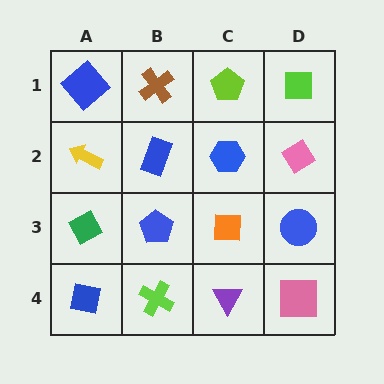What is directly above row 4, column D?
A blue circle.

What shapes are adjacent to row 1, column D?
A pink diamond (row 2, column D), a lime pentagon (row 1, column C).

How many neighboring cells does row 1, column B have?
3.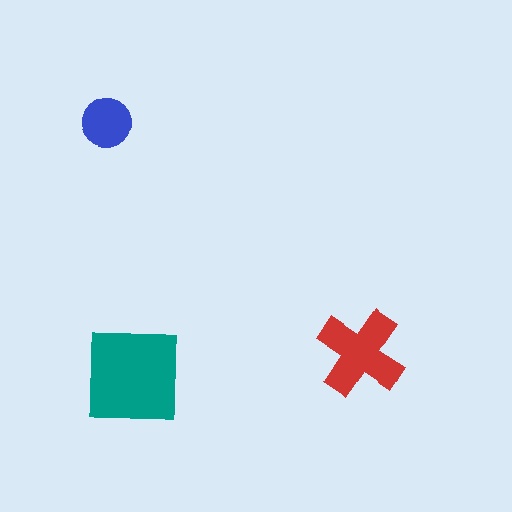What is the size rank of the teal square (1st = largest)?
1st.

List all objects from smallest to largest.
The blue circle, the red cross, the teal square.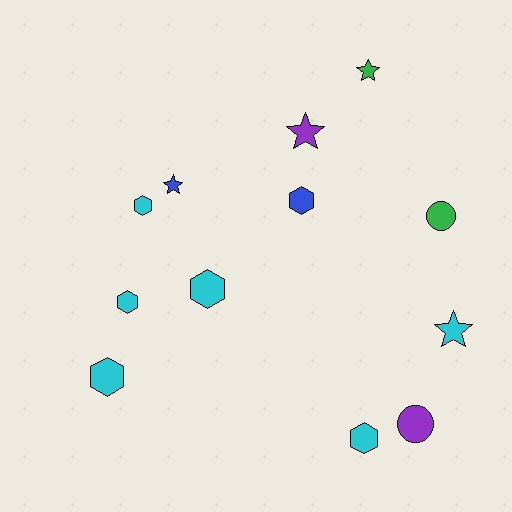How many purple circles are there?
There is 1 purple circle.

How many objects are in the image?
There are 12 objects.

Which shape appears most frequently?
Hexagon, with 6 objects.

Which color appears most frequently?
Cyan, with 6 objects.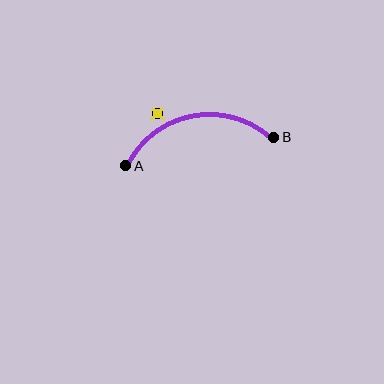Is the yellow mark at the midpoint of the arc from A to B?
No — the yellow mark does not lie on the arc at all. It sits slightly outside the curve.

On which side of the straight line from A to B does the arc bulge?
The arc bulges above the straight line connecting A and B.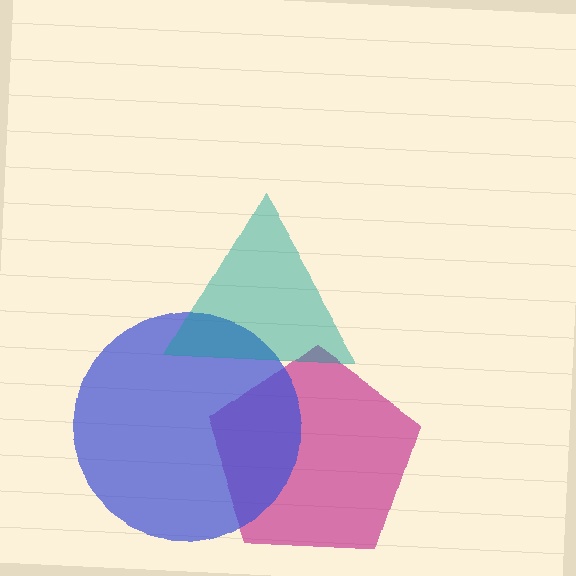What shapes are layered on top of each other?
The layered shapes are: a magenta pentagon, a blue circle, a teal triangle.